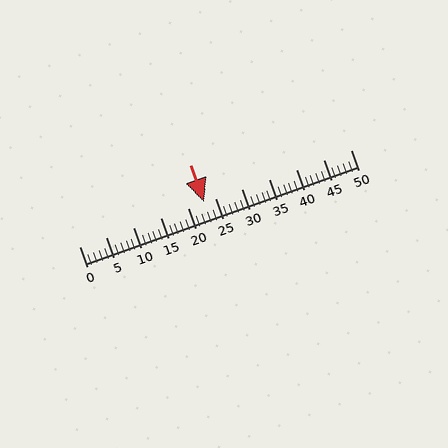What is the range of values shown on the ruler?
The ruler shows values from 0 to 50.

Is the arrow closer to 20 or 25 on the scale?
The arrow is closer to 25.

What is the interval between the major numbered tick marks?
The major tick marks are spaced 5 units apart.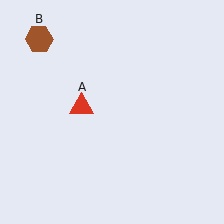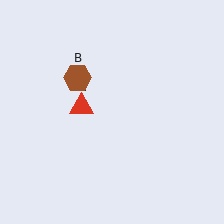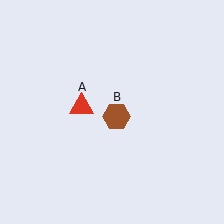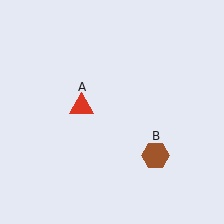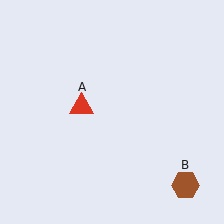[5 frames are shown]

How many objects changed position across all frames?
1 object changed position: brown hexagon (object B).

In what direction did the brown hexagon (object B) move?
The brown hexagon (object B) moved down and to the right.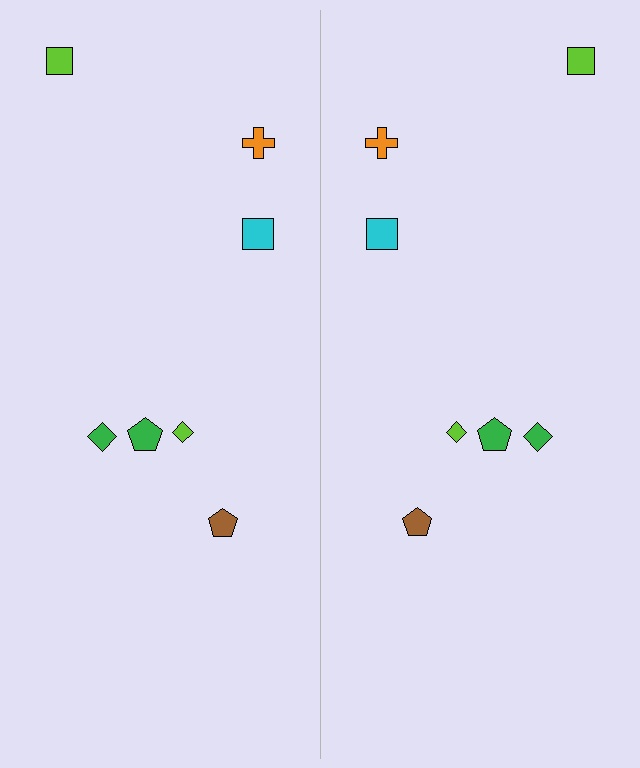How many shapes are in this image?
There are 14 shapes in this image.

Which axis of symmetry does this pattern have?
The pattern has a vertical axis of symmetry running through the center of the image.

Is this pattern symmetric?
Yes, this pattern has bilateral (reflection) symmetry.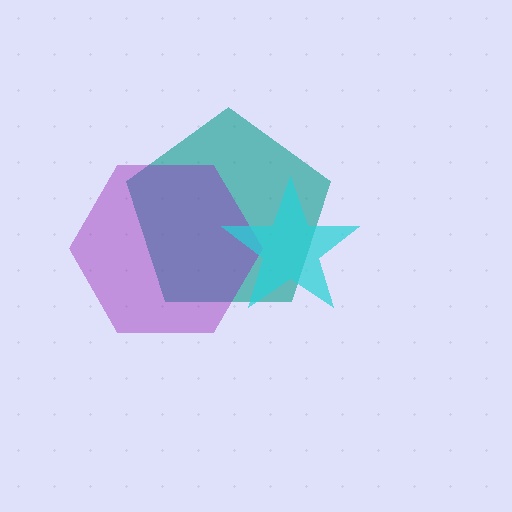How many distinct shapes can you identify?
There are 3 distinct shapes: a teal pentagon, a purple hexagon, a cyan star.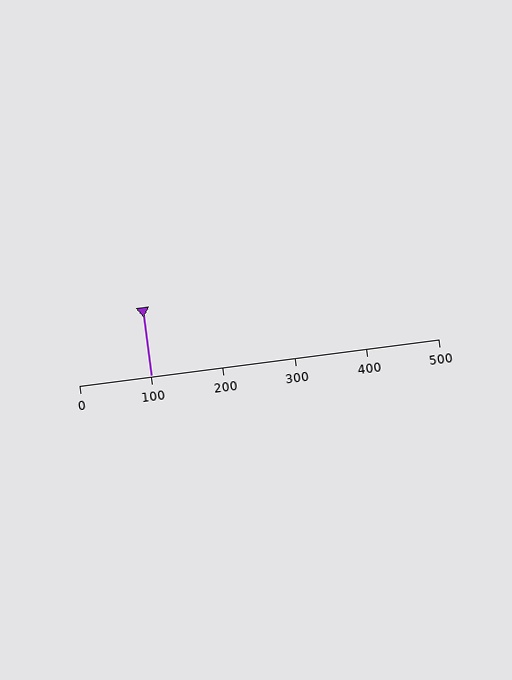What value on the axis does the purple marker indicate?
The marker indicates approximately 100.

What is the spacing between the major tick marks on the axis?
The major ticks are spaced 100 apart.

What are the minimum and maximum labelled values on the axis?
The axis runs from 0 to 500.